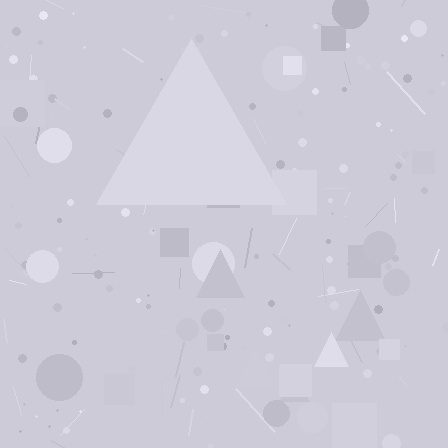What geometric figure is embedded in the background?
A triangle is embedded in the background.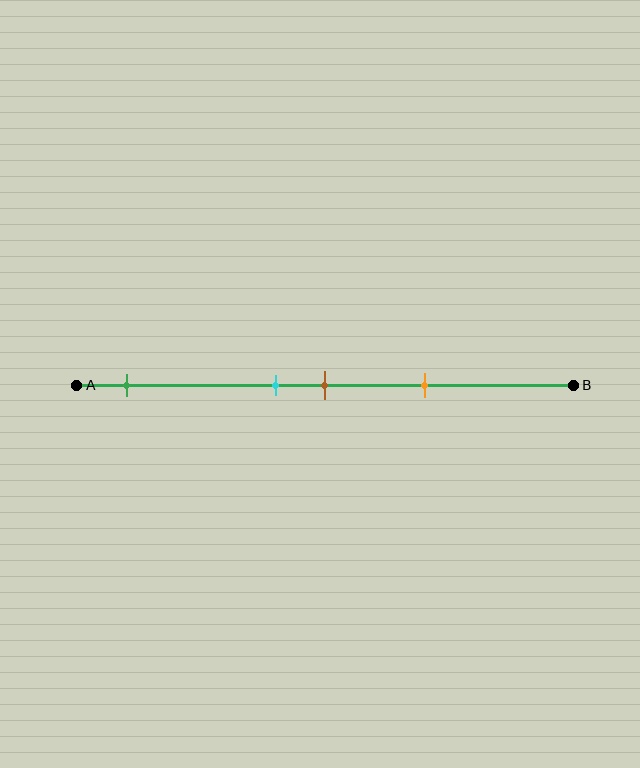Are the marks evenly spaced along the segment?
No, the marks are not evenly spaced.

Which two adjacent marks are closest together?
The cyan and brown marks are the closest adjacent pair.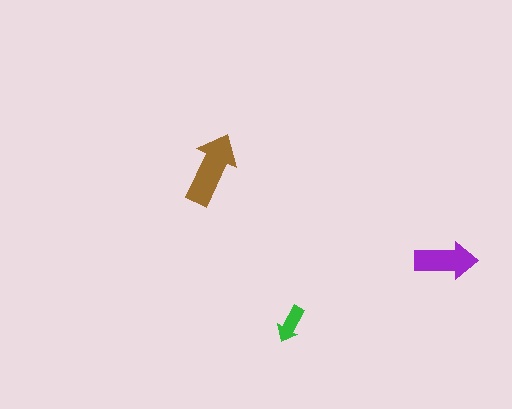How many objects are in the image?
There are 3 objects in the image.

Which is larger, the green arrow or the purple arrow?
The purple one.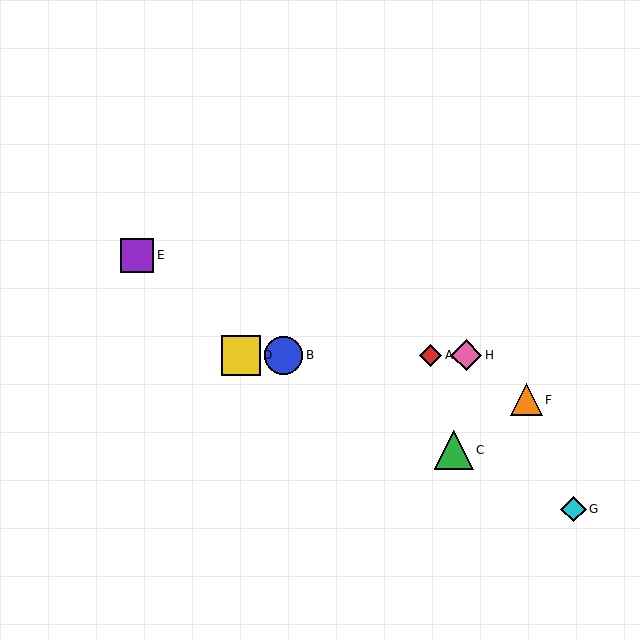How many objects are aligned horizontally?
4 objects (A, B, D, H) are aligned horizontally.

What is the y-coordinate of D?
Object D is at y≈355.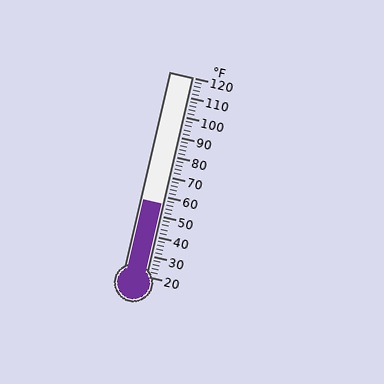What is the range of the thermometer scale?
The thermometer scale ranges from 20°F to 120°F.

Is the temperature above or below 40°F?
The temperature is above 40°F.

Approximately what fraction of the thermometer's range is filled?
The thermometer is filled to approximately 35% of its range.